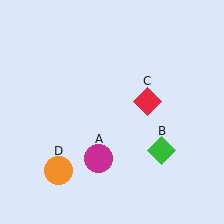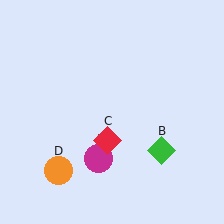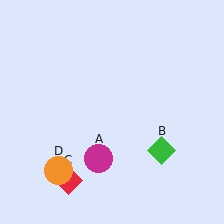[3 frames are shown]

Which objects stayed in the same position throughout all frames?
Magenta circle (object A) and green diamond (object B) and orange circle (object D) remained stationary.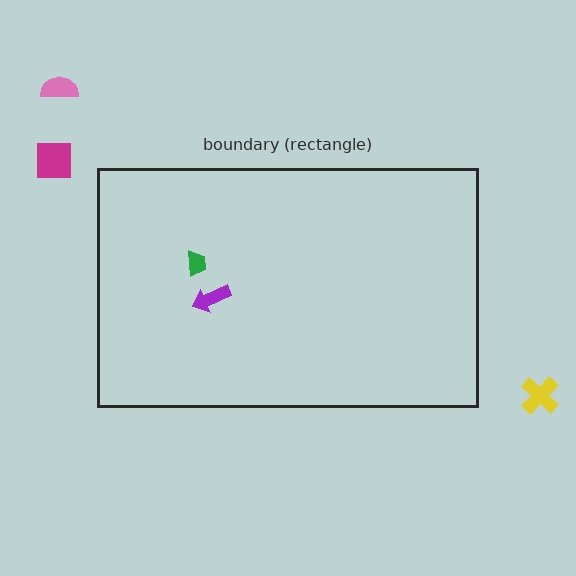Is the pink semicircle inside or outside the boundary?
Outside.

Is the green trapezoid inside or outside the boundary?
Inside.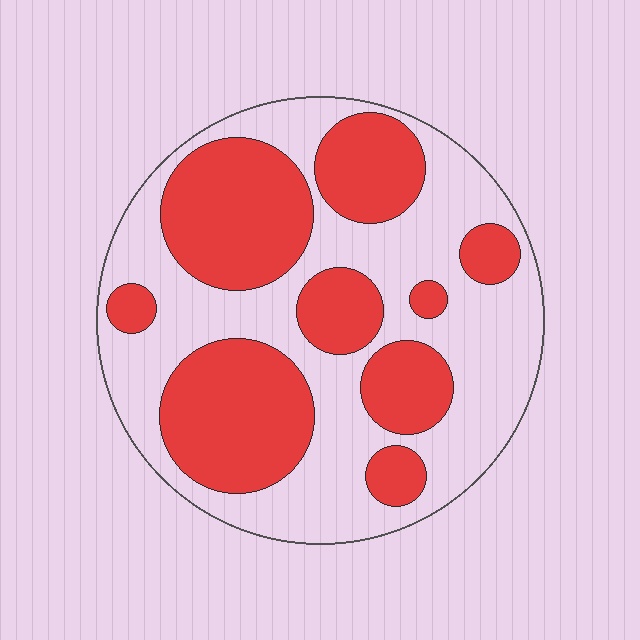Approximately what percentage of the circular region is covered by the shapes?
Approximately 45%.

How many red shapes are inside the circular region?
9.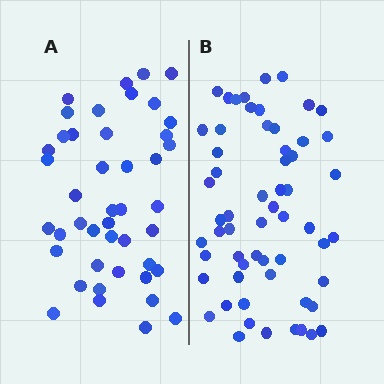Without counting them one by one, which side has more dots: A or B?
Region B (the right region) has more dots.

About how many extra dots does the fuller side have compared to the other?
Region B has approximately 15 more dots than region A.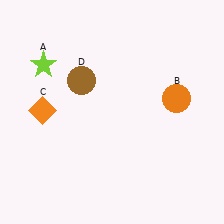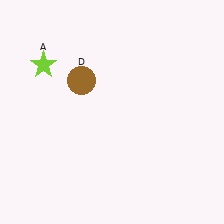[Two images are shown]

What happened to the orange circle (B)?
The orange circle (B) was removed in Image 2. It was in the top-right area of Image 1.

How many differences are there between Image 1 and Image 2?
There are 2 differences between the two images.